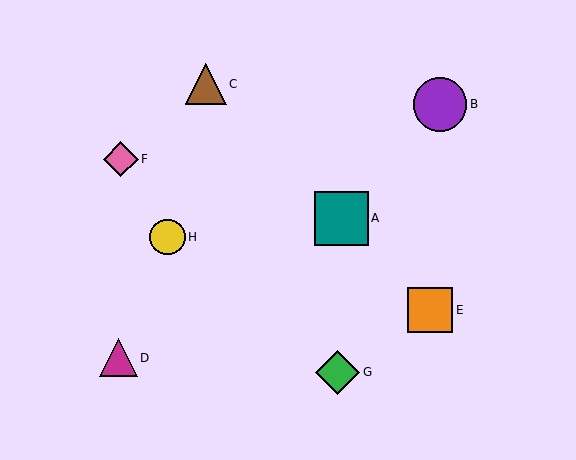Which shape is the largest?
The teal square (labeled A) is the largest.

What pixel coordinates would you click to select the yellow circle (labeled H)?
Click at (167, 237) to select the yellow circle H.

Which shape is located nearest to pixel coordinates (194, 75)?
The brown triangle (labeled C) at (206, 84) is nearest to that location.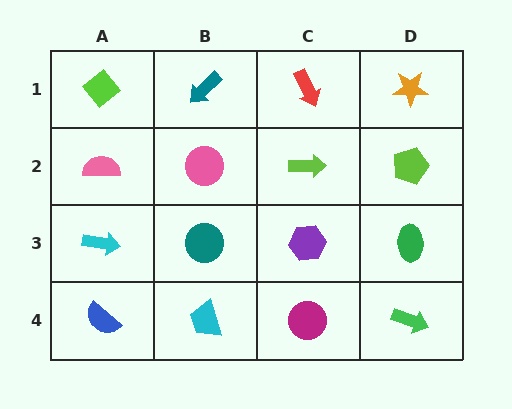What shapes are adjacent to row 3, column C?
A lime arrow (row 2, column C), a magenta circle (row 4, column C), a teal circle (row 3, column B), a green ellipse (row 3, column D).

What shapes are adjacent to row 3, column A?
A pink semicircle (row 2, column A), a blue semicircle (row 4, column A), a teal circle (row 3, column B).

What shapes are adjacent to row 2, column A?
A lime diamond (row 1, column A), a cyan arrow (row 3, column A), a pink circle (row 2, column B).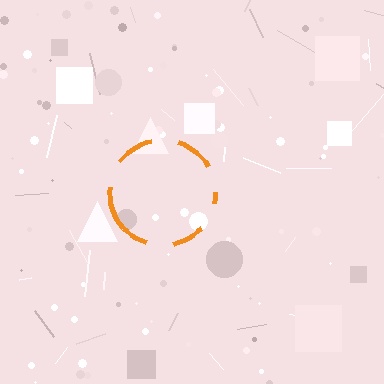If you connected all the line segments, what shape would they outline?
They would outline a circle.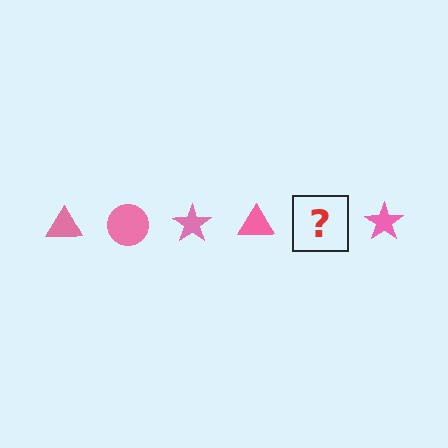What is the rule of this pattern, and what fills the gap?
The rule is that the pattern cycles through triangle, circle, star shapes in pink. The gap should be filled with a pink circle.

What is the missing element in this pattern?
The missing element is a pink circle.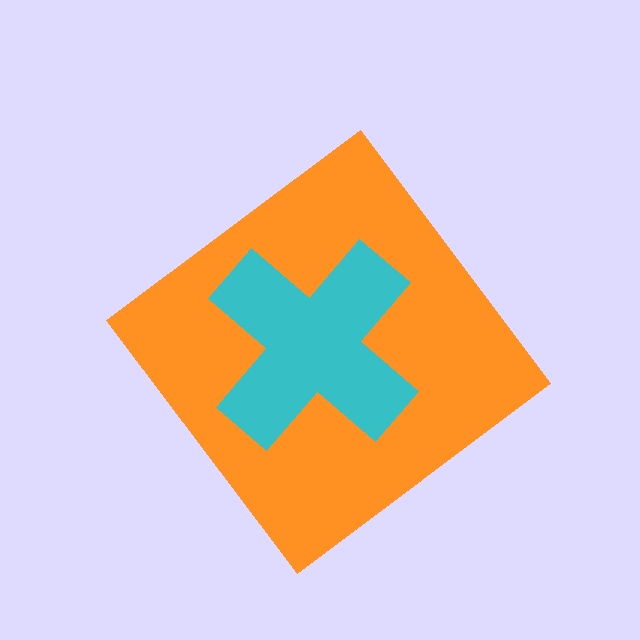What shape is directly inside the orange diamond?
The cyan cross.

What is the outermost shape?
The orange diamond.